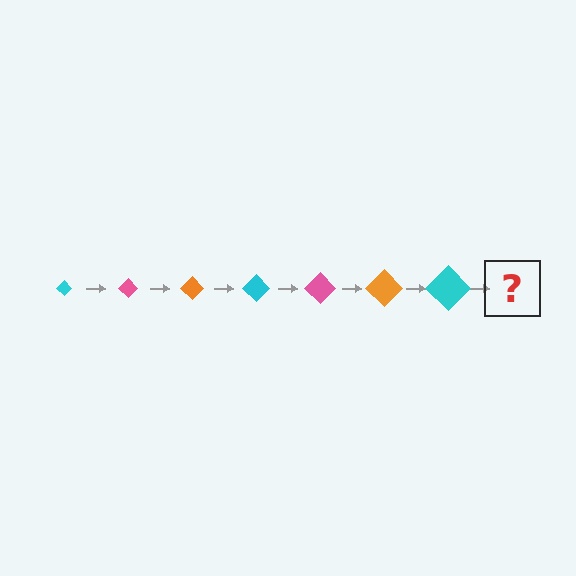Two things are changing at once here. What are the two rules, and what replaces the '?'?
The two rules are that the diamond grows larger each step and the color cycles through cyan, pink, and orange. The '?' should be a pink diamond, larger than the previous one.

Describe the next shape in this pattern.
It should be a pink diamond, larger than the previous one.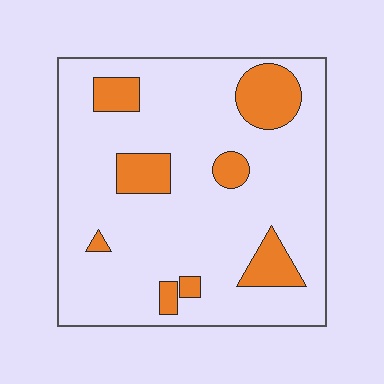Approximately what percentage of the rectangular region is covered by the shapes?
Approximately 15%.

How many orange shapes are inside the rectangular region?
8.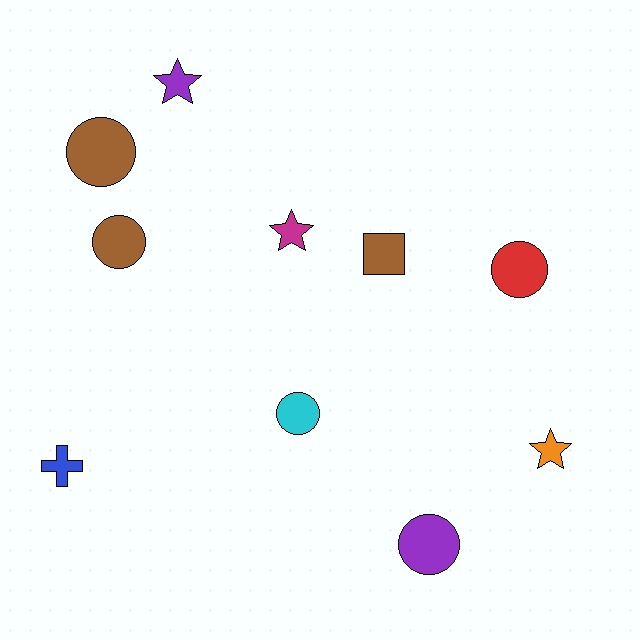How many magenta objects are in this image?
There is 1 magenta object.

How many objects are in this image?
There are 10 objects.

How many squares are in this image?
There is 1 square.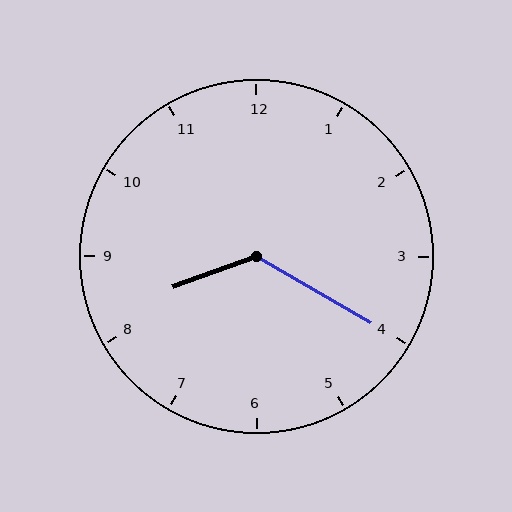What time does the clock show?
8:20.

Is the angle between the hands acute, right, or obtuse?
It is obtuse.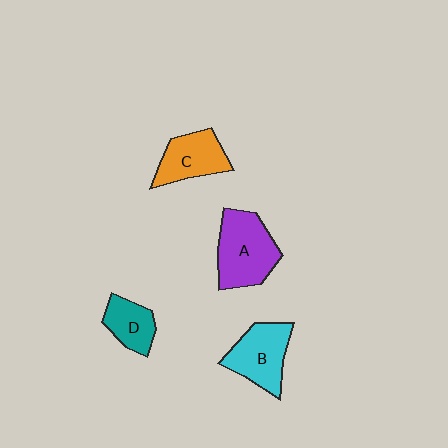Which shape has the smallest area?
Shape D (teal).